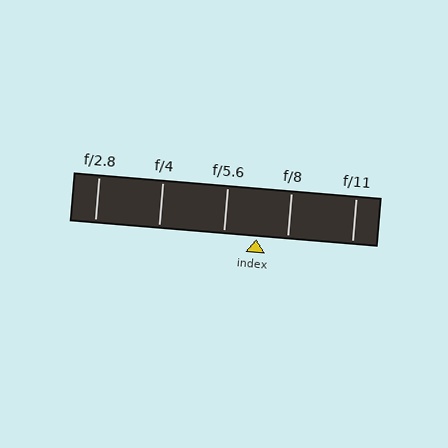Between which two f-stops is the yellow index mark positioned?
The index mark is between f/5.6 and f/8.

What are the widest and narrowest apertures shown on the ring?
The widest aperture shown is f/2.8 and the narrowest is f/11.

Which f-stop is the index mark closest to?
The index mark is closest to f/8.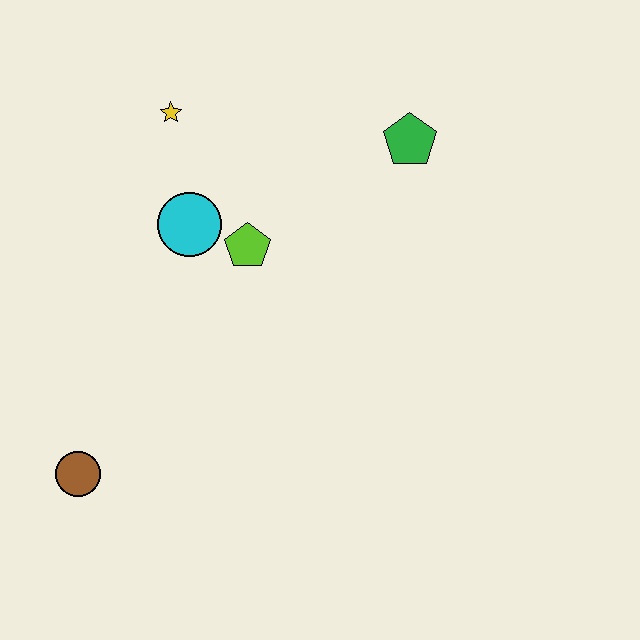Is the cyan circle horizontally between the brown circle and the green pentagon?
Yes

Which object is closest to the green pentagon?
The lime pentagon is closest to the green pentagon.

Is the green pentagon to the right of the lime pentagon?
Yes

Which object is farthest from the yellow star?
The brown circle is farthest from the yellow star.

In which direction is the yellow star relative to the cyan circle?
The yellow star is above the cyan circle.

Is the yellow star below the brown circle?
No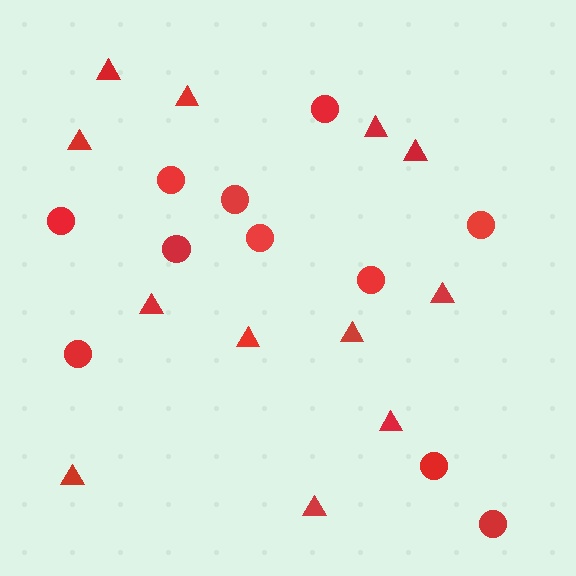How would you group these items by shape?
There are 2 groups: one group of triangles (12) and one group of circles (11).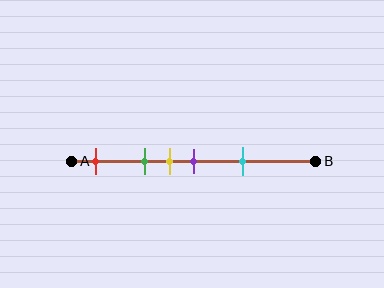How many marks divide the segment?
There are 5 marks dividing the segment.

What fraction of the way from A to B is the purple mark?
The purple mark is approximately 50% (0.5) of the way from A to B.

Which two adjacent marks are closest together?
The yellow and purple marks are the closest adjacent pair.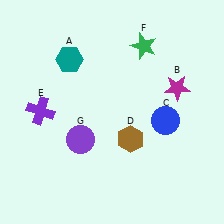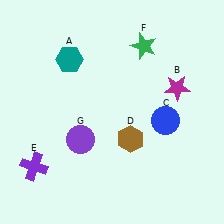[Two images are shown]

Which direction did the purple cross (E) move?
The purple cross (E) moved down.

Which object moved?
The purple cross (E) moved down.